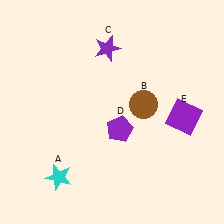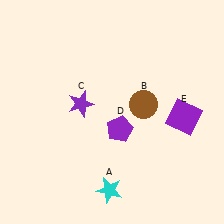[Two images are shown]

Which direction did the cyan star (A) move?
The cyan star (A) moved right.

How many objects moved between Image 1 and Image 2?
2 objects moved between the two images.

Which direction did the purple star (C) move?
The purple star (C) moved down.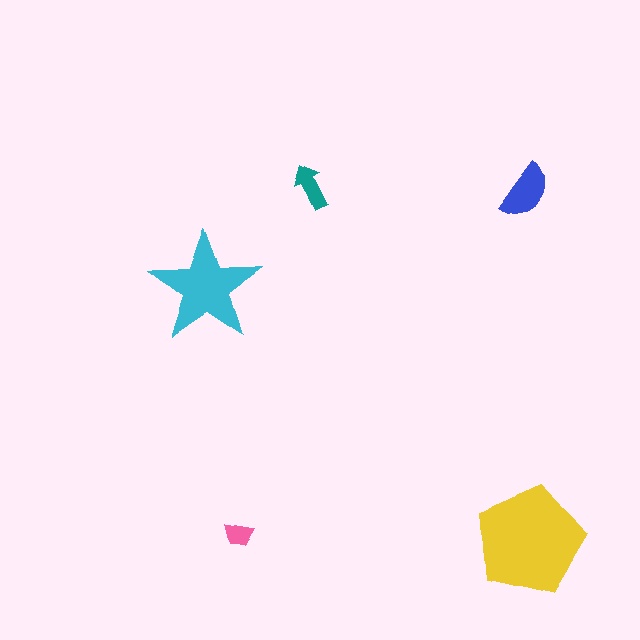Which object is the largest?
The yellow pentagon.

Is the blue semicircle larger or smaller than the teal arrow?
Larger.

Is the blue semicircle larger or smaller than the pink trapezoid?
Larger.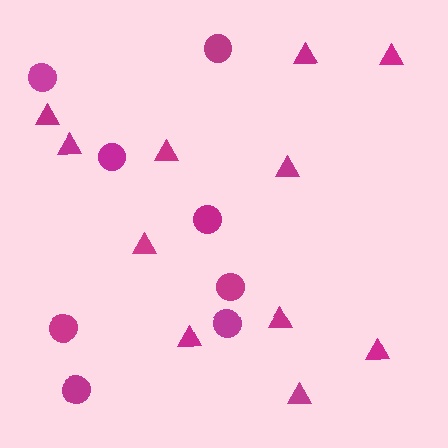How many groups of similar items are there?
There are 2 groups: one group of circles (8) and one group of triangles (11).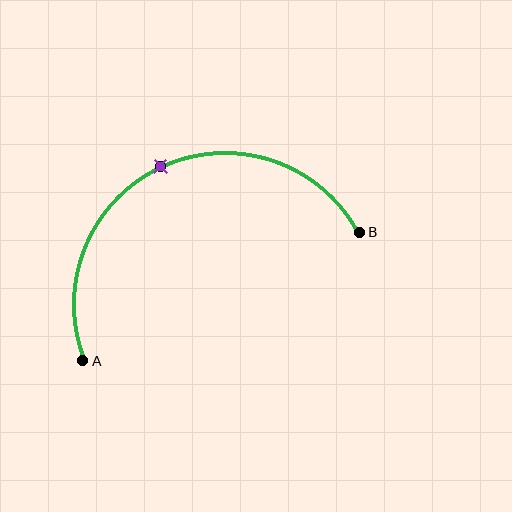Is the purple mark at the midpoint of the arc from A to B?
Yes. The purple mark lies on the arc at equal arc-length from both A and B — it is the arc midpoint.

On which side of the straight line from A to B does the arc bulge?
The arc bulges above the straight line connecting A and B.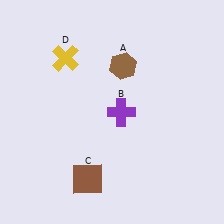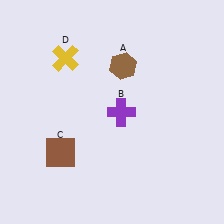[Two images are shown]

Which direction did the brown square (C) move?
The brown square (C) moved left.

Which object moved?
The brown square (C) moved left.